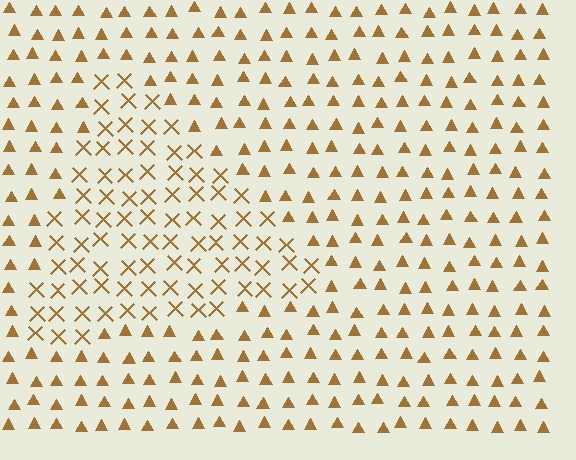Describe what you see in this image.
The image is filled with small brown elements arranged in a uniform grid. A triangle-shaped region contains X marks, while the surrounding area contains triangles. The boundary is defined purely by the change in element shape.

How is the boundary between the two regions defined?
The boundary is defined by a change in element shape: X marks inside vs. triangles outside. All elements share the same color and spacing.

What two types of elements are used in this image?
The image uses X marks inside the triangle region and triangles outside it.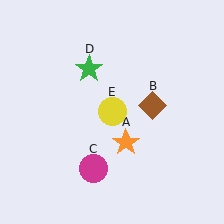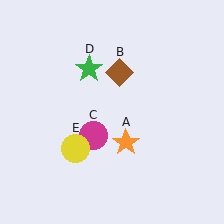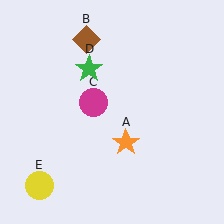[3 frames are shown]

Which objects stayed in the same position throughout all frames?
Orange star (object A) and green star (object D) remained stationary.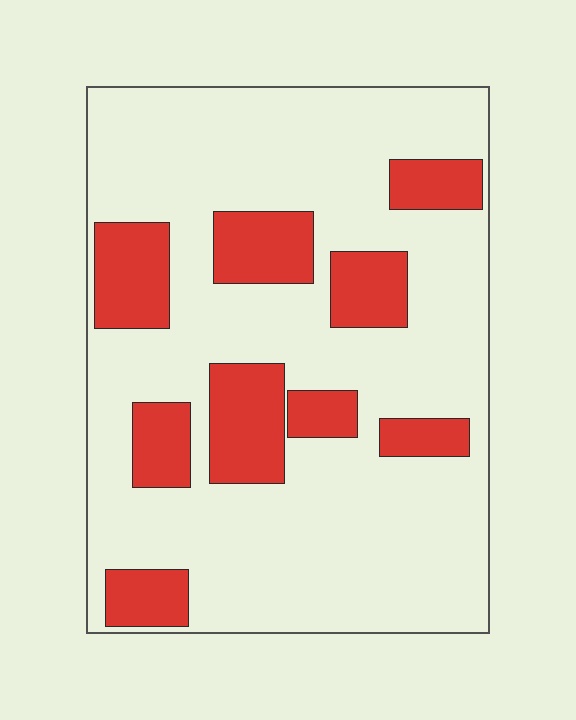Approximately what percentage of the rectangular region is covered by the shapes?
Approximately 25%.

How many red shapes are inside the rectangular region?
9.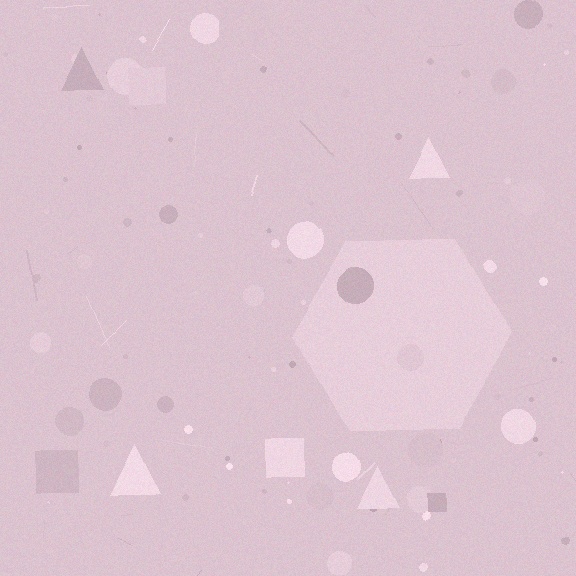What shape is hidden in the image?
A hexagon is hidden in the image.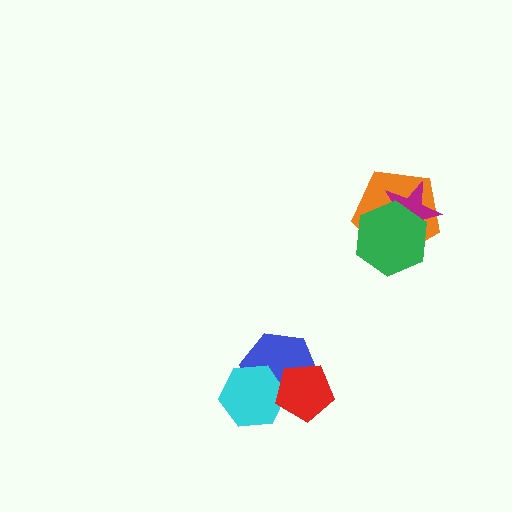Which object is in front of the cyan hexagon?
The red pentagon is in front of the cyan hexagon.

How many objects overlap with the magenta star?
2 objects overlap with the magenta star.